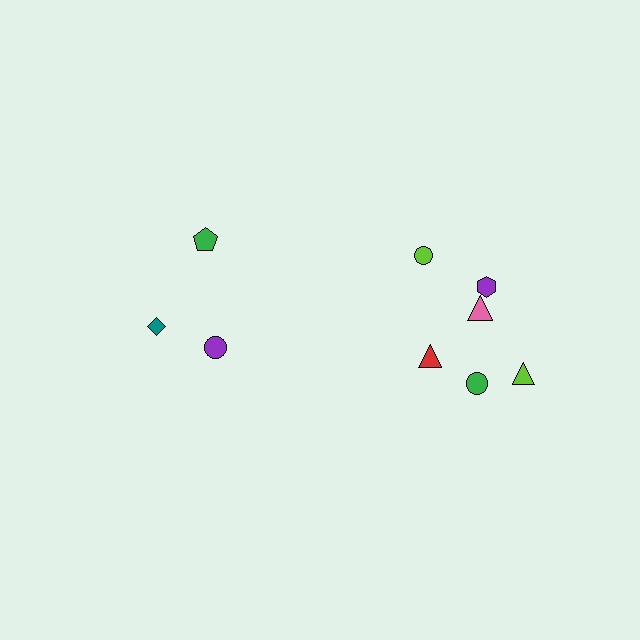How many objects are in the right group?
There are 6 objects.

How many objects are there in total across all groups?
There are 9 objects.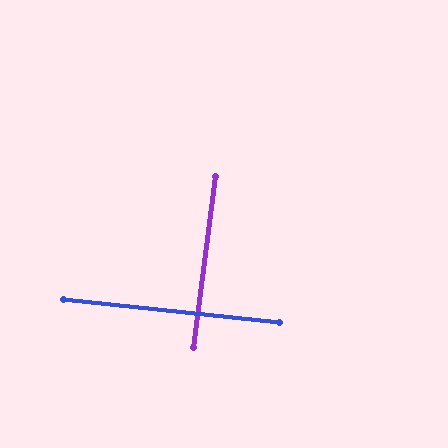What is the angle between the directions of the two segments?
Approximately 89 degrees.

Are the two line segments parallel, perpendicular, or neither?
Perpendicular — they meet at approximately 89°.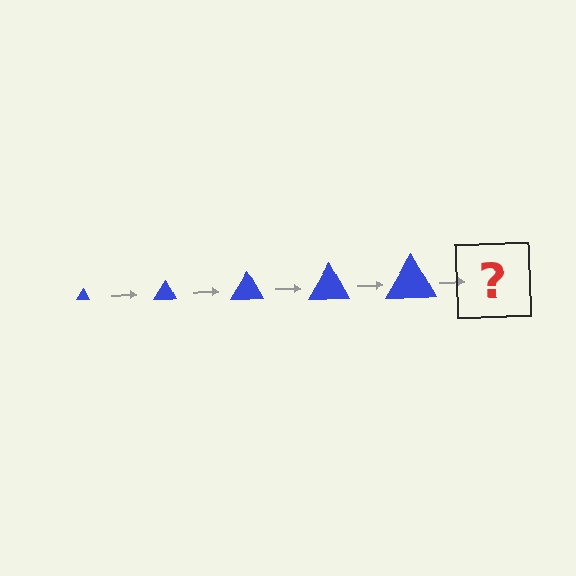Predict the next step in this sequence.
The next step is a blue triangle, larger than the previous one.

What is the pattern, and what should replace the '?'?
The pattern is that the triangle gets progressively larger each step. The '?' should be a blue triangle, larger than the previous one.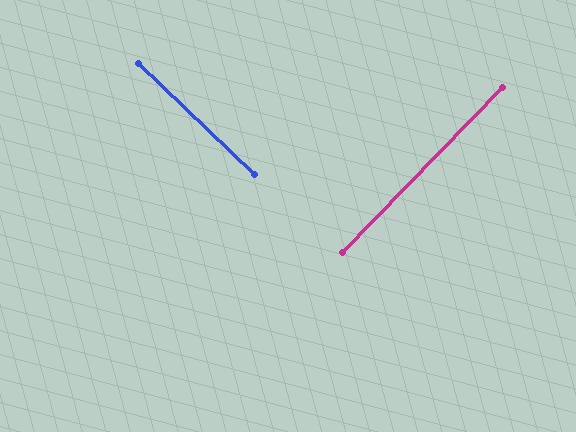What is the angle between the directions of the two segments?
Approximately 90 degrees.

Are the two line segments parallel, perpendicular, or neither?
Perpendicular — they meet at approximately 90°.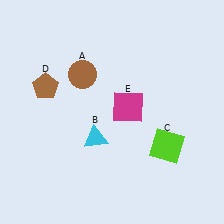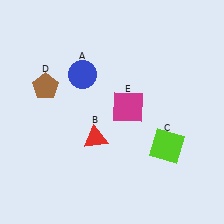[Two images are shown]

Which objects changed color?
A changed from brown to blue. B changed from cyan to red.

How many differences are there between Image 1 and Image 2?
There are 2 differences between the two images.